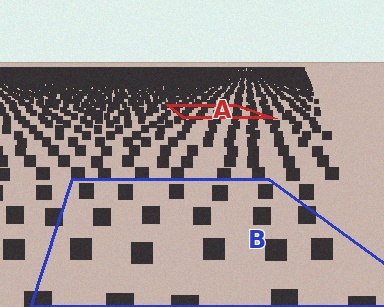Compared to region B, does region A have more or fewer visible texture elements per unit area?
Region A has more texture elements per unit area — they are packed more densely because it is farther away.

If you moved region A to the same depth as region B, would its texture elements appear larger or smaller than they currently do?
They would appear larger. At a closer depth, the same texture elements are projected at a bigger on-screen size.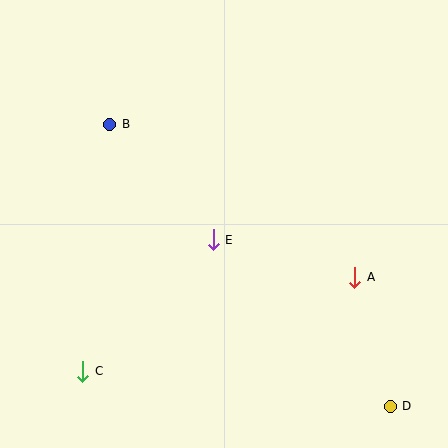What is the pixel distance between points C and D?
The distance between C and D is 309 pixels.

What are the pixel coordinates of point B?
Point B is at (110, 124).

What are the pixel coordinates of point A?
Point A is at (355, 277).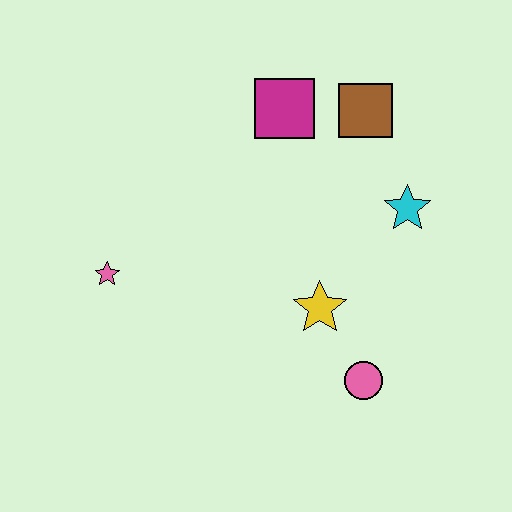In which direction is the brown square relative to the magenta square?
The brown square is to the right of the magenta square.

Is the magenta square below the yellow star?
No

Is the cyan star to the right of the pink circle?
Yes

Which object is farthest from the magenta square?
The pink circle is farthest from the magenta square.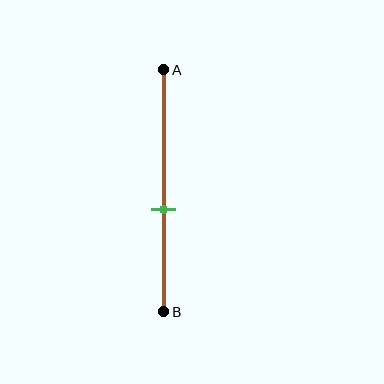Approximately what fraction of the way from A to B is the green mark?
The green mark is approximately 60% of the way from A to B.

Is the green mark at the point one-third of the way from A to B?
No, the mark is at about 60% from A, not at the 33% one-third point.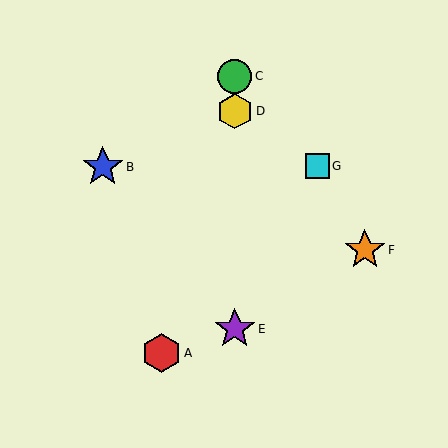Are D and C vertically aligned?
Yes, both are at x≈235.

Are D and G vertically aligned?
No, D is at x≈235 and G is at x≈317.